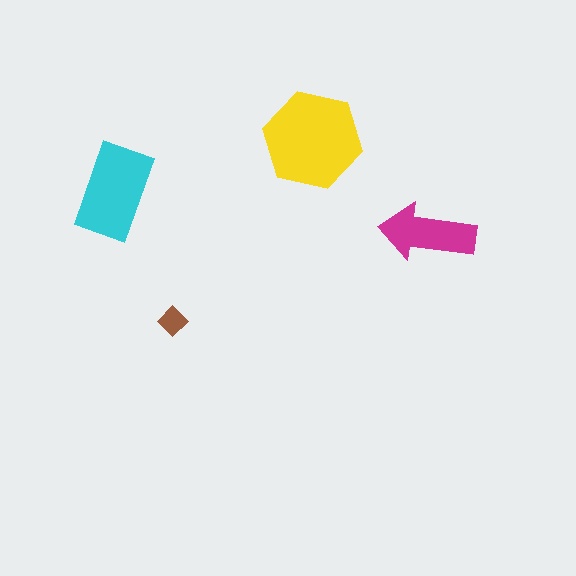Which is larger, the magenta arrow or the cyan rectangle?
The cyan rectangle.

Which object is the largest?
The yellow hexagon.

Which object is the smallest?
The brown diamond.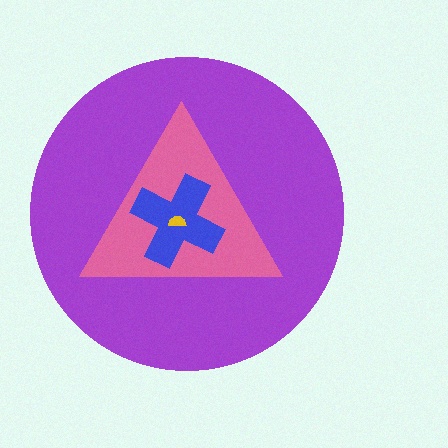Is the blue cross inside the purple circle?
Yes.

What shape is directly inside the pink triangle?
The blue cross.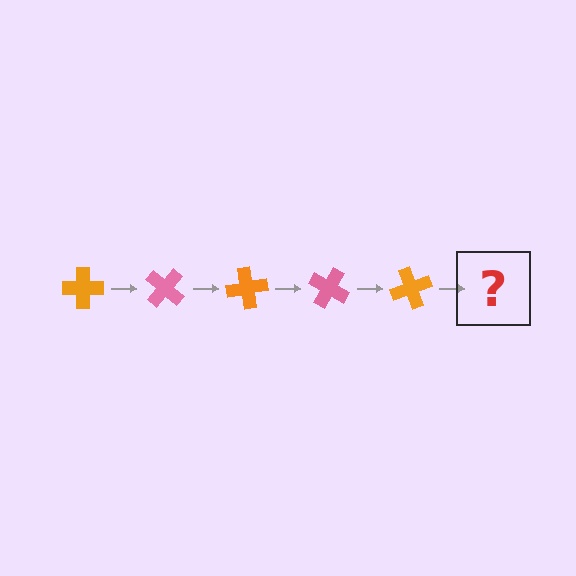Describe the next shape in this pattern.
It should be a pink cross, rotated 200 degrees from the start.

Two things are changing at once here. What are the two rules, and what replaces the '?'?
The two rules are that it rotates 40 degrees each step and the color cycles through orange and pink. The '?' should be a pink cross, rotated 200 degrees from the start.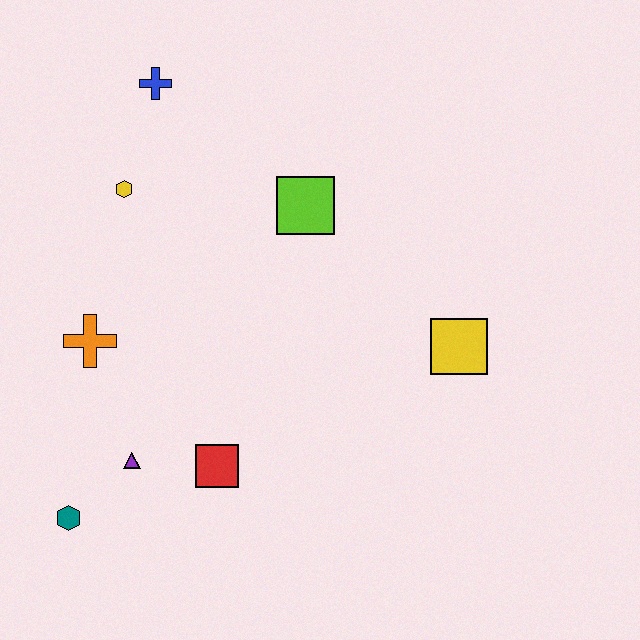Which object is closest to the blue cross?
The yellow hexagon is closest to the blue cross.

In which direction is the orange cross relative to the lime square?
The orange cross is to the left of the lime square.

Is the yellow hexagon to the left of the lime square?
Yes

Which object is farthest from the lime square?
The teal hexagon is farthest from the lime square.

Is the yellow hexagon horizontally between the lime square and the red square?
No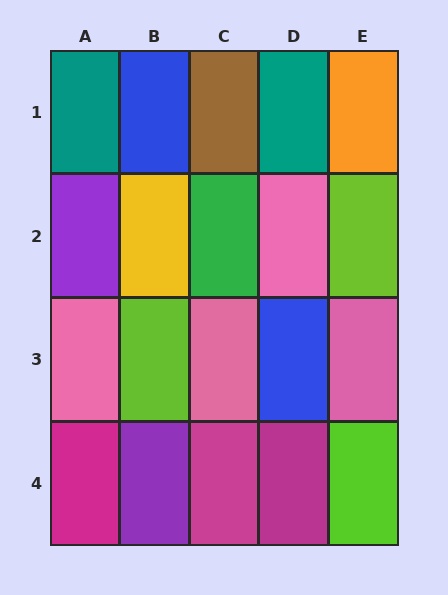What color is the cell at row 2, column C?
Green.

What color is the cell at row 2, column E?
Lime.